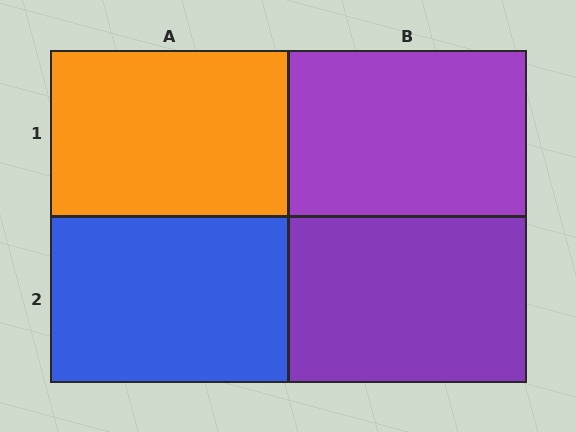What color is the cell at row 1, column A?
Orange.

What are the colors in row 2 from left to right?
Blue, purple.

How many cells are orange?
1 cell is orange.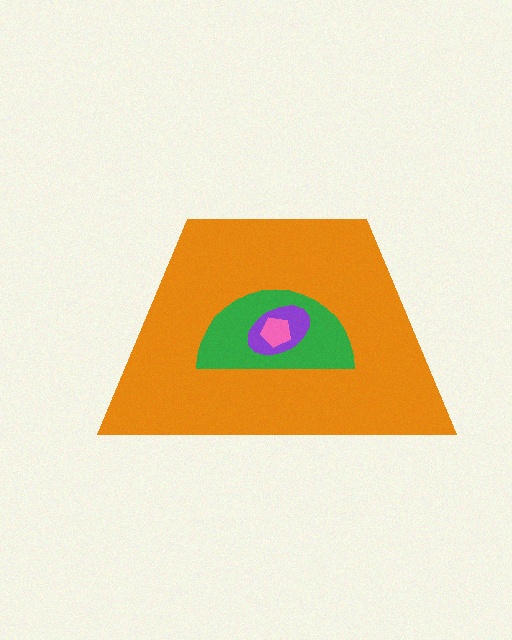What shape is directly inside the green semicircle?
The purple ellipse.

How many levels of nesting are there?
4.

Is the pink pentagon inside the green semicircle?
Yes.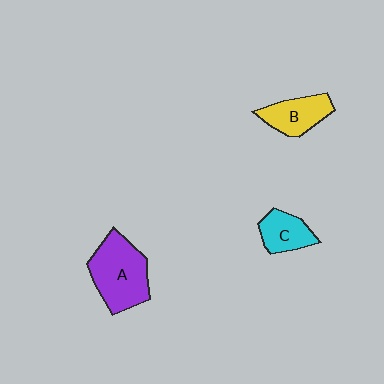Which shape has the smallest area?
Shape C (cyan).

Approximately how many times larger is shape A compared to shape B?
Approximately 1.7 times.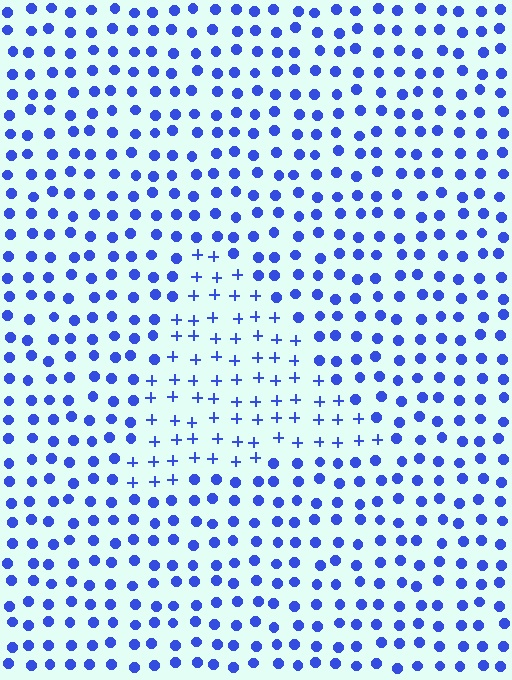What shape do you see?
I see a triangle.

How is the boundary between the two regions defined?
The boundary is defined by a change in element shape: plus signs inside vs. circles outside. All elements share the same color and spacing.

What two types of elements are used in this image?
The image uses plus signs inside the triangle region and circles outside it.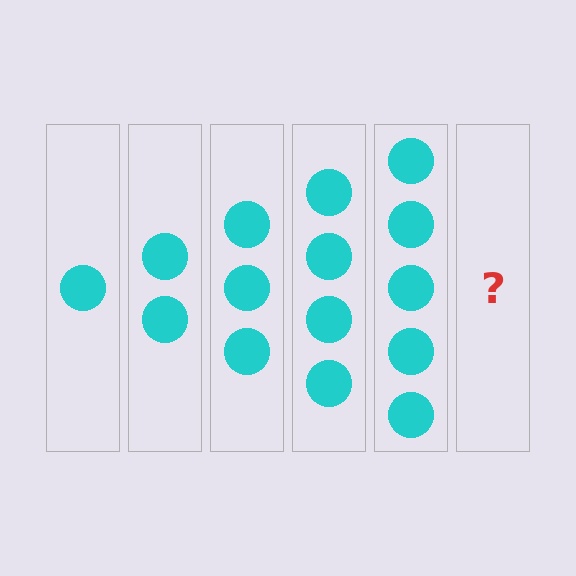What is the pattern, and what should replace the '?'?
The pattern is that each step adds one more circle. The '?' should be 6 circles.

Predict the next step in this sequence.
The next step is 6 circles.